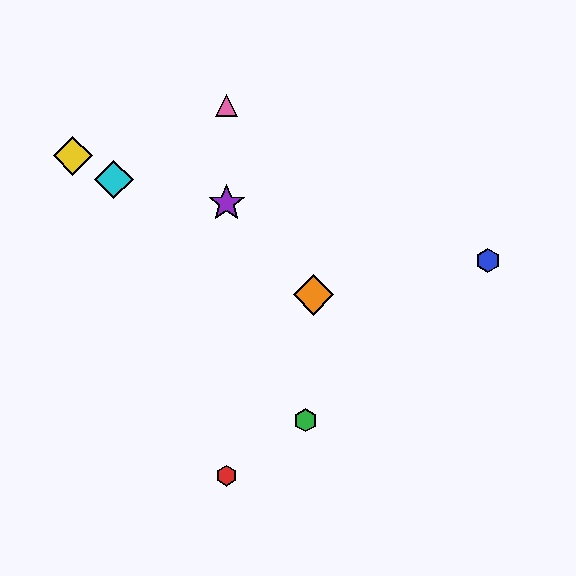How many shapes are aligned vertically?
3 shapes (the red hexagon, the purple star, the pink triangle) are aligned vertically.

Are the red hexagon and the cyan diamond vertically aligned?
No, the red hexagon is at x≈227 and the cyan diamond is at x≈114.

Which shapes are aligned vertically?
The red hexagon, the purple star, the pink triangle are aligned vertically.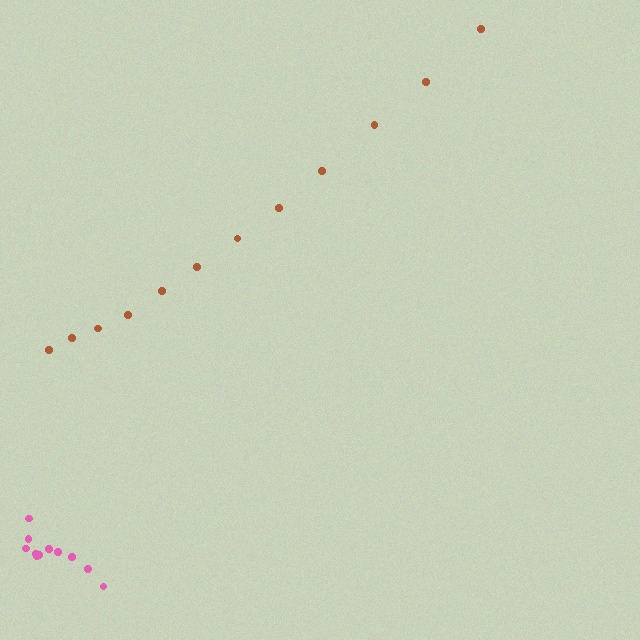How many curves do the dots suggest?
There are 2 distinct paths.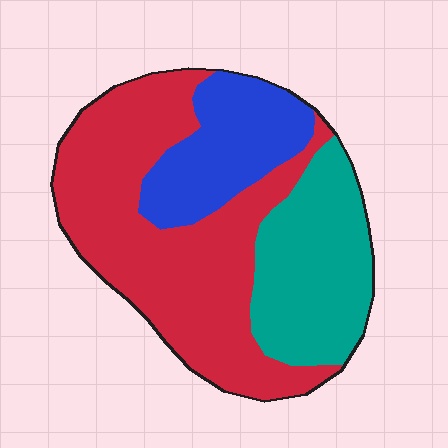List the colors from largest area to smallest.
From largest to smallest: red, teal, blue.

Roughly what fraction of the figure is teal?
Teal covers about 25% of the figure.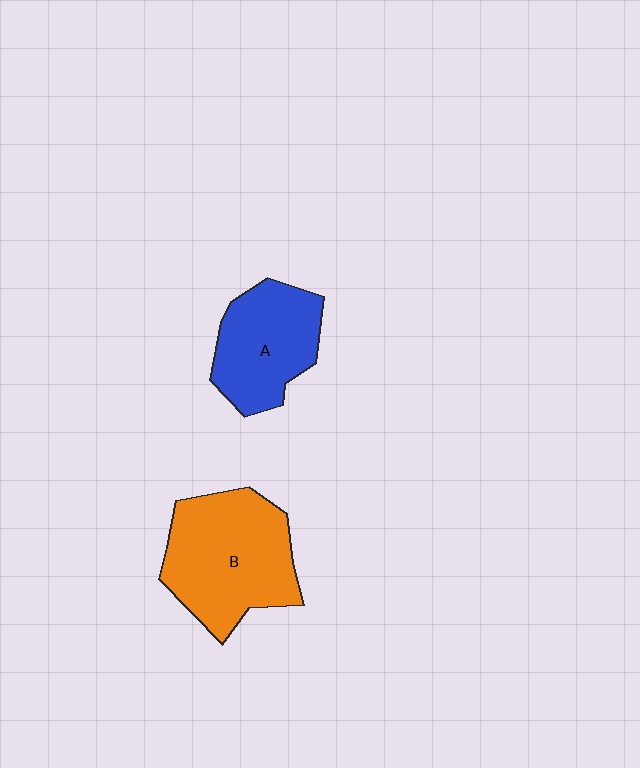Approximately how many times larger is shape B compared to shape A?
Approximately 1.4 times.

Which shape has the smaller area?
Shape A (blue).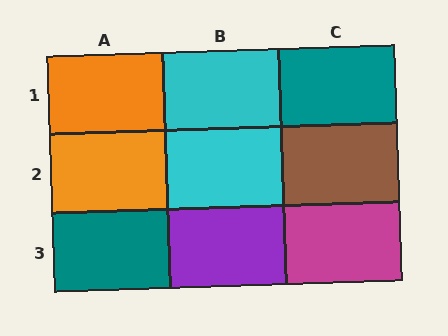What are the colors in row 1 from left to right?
Orange, cyan, teal.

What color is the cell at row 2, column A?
Orange.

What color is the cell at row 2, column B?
Cyan.